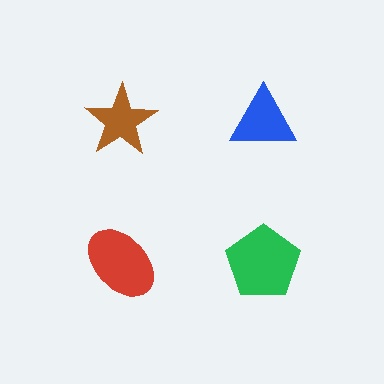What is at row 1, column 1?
A brown star.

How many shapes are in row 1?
2 shapes.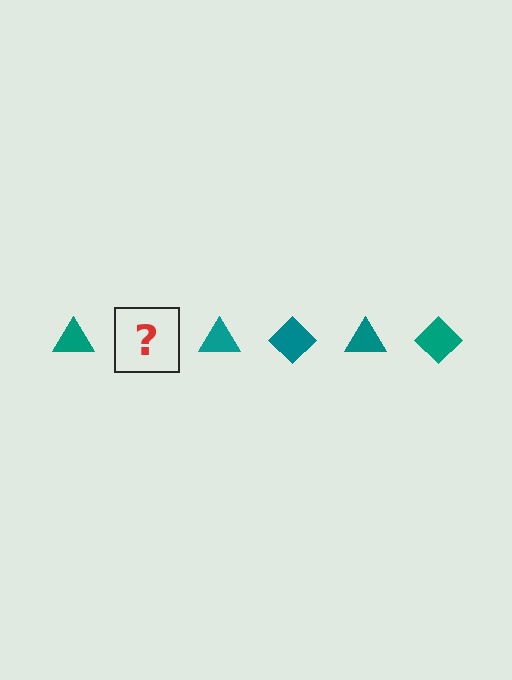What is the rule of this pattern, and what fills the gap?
The rule is that the pattern cycles through triangle, diamond shapes in teal. The gap should be filled with a teal diamond.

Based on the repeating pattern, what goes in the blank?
The blank should be a teal diamond.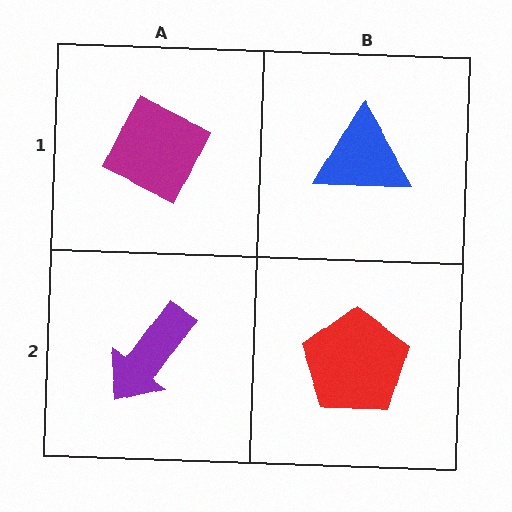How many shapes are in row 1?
2 shapes.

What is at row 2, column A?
A purple arrow.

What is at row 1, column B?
A blue triangle.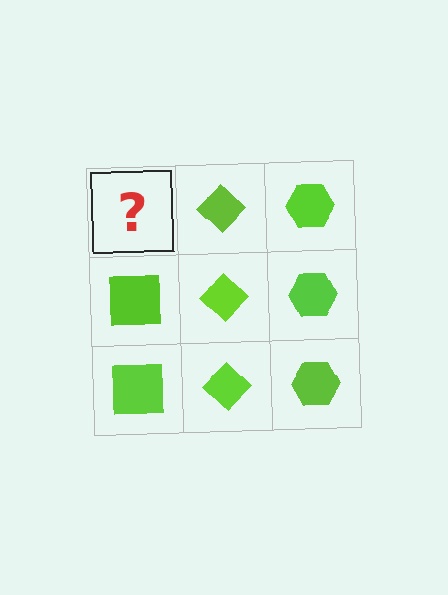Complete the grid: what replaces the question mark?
The question mark should be replaced with a lime square.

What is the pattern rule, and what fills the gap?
The rule is that each column has a consistent shape. The gap should be filled with a lime square.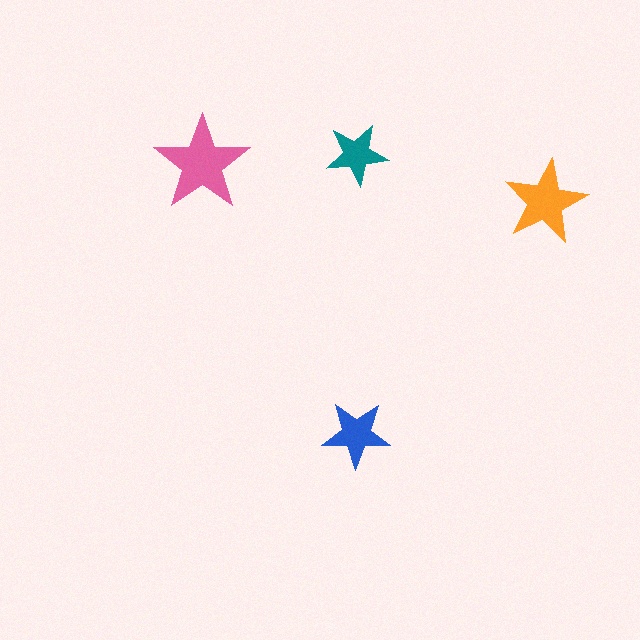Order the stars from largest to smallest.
the pink one, the orange one, the blue one, the teal one.